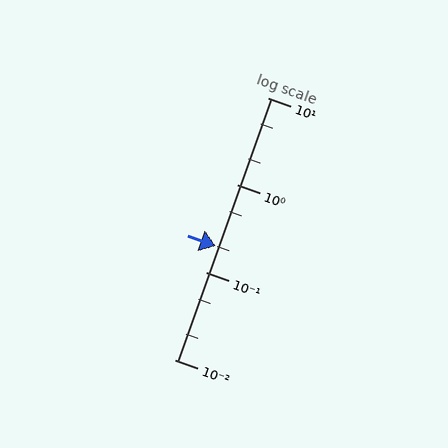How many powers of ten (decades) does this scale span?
The scale spans 3 decades, from 0.01 to 10.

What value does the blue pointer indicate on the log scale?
The pointer indicates approximately 0.2.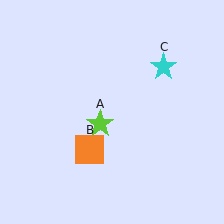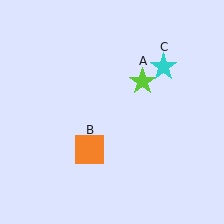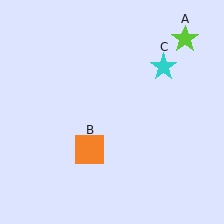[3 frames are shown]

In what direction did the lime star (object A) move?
The lime star (object A) moved up and to the right.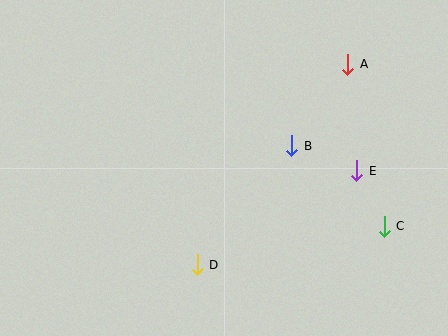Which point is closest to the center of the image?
Point B at (292, 146) is closest to the center.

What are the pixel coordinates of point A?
Point A is at (348, 64).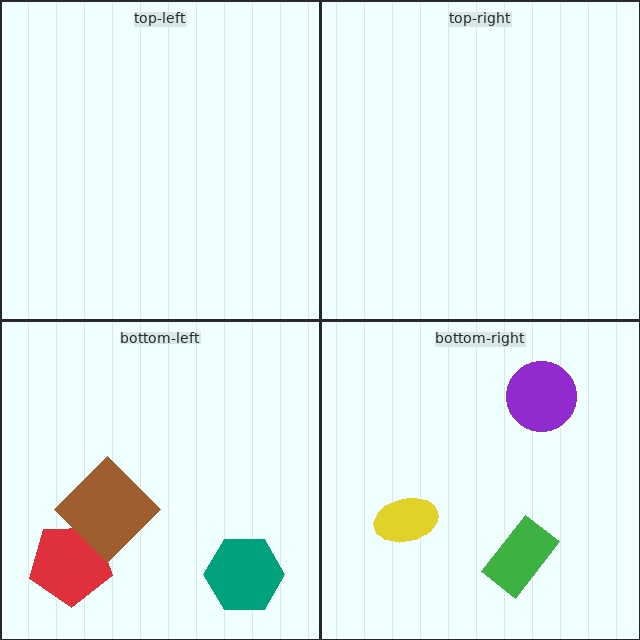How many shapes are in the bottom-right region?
3.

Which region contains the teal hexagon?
The bottom-left region.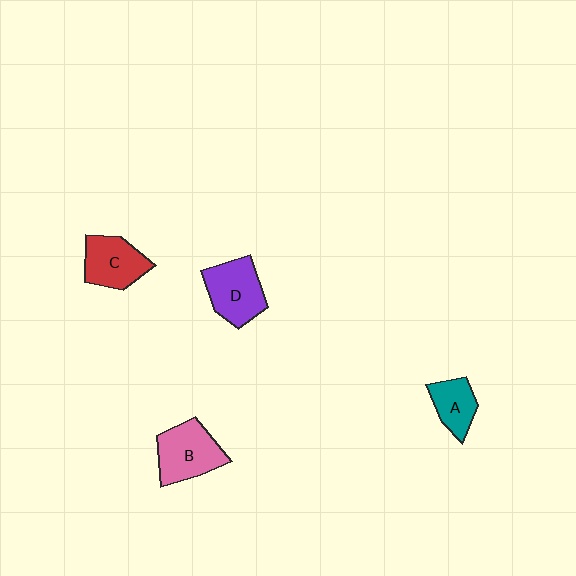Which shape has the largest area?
Shape B (pink).